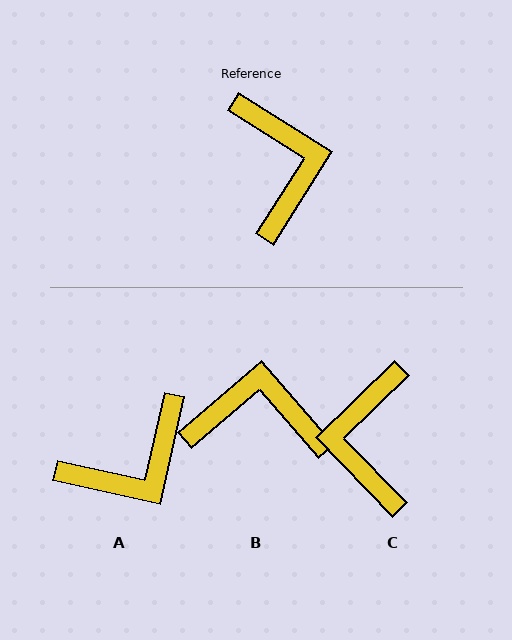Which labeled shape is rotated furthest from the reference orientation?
C, about 166 degrees away.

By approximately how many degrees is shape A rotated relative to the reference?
Approximately 70 degrees clockwise.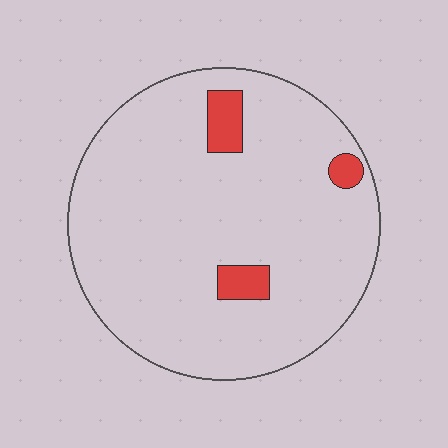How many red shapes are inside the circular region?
3.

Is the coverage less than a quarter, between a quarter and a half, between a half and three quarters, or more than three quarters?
Less than a quarter.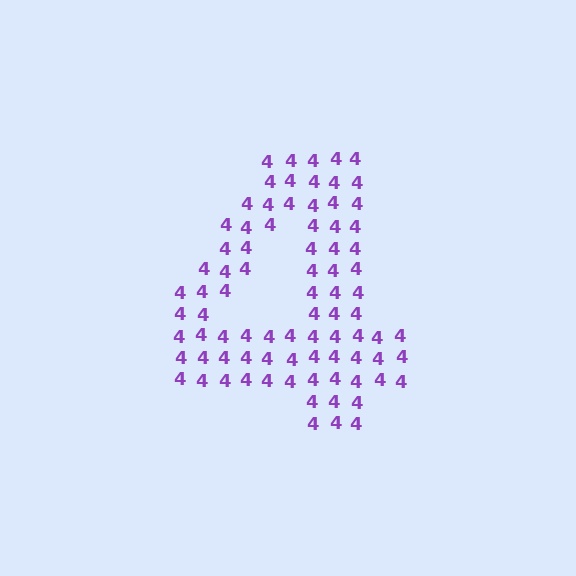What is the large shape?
The large shape is the digit 4.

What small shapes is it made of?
It is made of small digit 4's.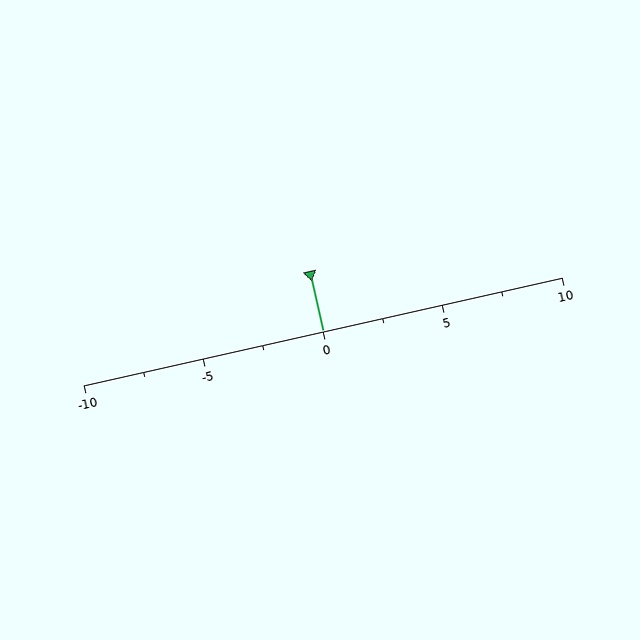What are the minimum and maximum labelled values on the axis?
The axis runs from -10 to 10.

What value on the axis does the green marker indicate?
The marker indicates approximately 0.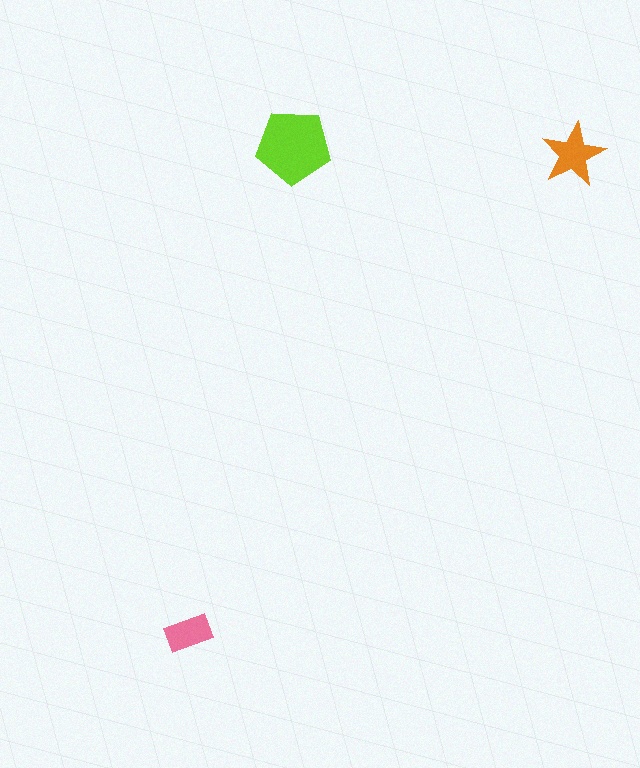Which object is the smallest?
The pink rectangle.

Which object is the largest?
The lime pentagon.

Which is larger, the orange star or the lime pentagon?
The lime pentagon.